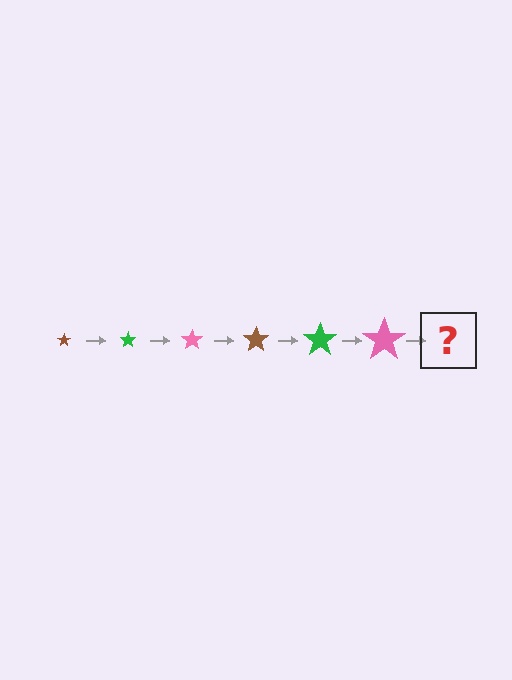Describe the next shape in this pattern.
It should be a brown star, larger than the previous one.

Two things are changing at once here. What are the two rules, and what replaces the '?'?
The two rules are that the star grows larger each step and the color cycles through brown, green, and pink. The '?' should be a brown star, larger than the previous one.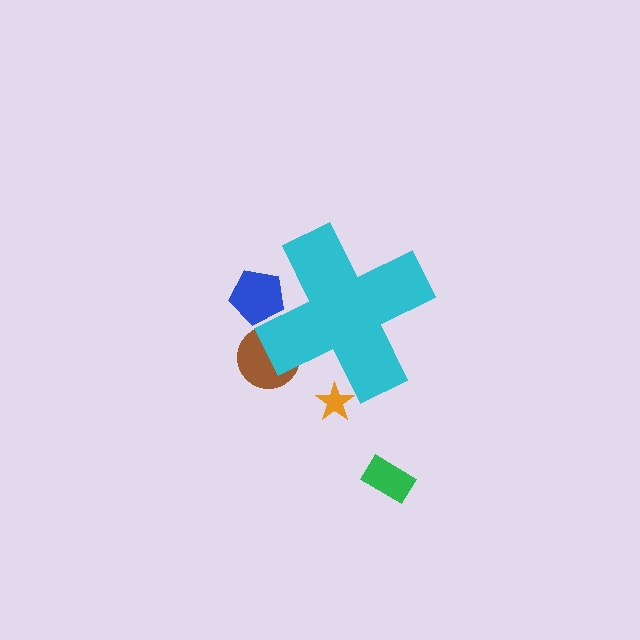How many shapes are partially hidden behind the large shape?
3 shapes are partially hidden.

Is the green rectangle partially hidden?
No, the green rectangle is fully visible.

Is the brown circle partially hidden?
Yes, the brown circle is partially hidden behind the cyan cross.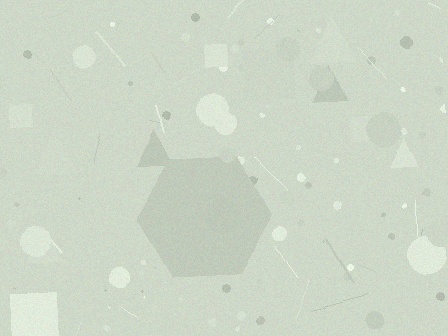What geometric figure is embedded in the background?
A hexagon is embedded in the background.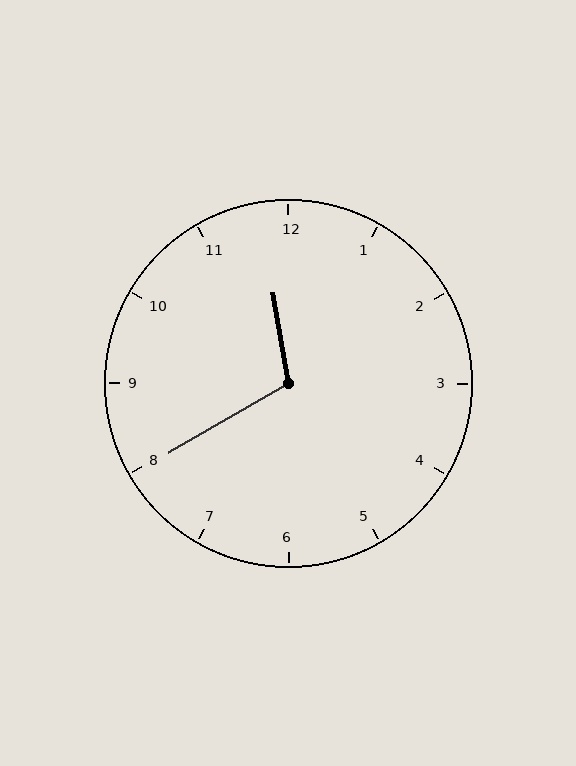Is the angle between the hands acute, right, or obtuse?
It is obtuse.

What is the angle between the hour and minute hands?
Approximately 110 degrees.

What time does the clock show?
11:40.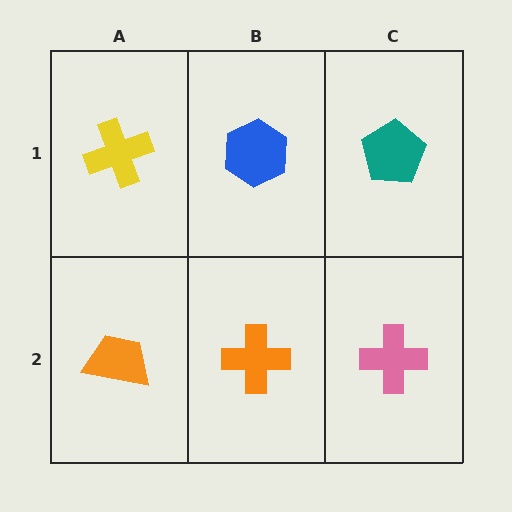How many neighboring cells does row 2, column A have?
2.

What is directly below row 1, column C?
A pink cross.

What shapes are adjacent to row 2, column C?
A teal pentagon (row 1, column C), an orange cross (row 2, column B).